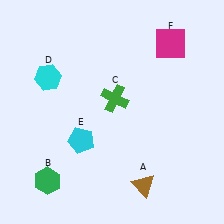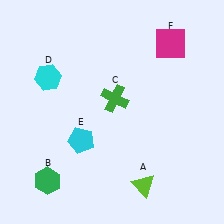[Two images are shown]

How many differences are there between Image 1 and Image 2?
There is 1 difference between the two images.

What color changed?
The triangle (A) changed from brown in Image 1 to lime in Image 2.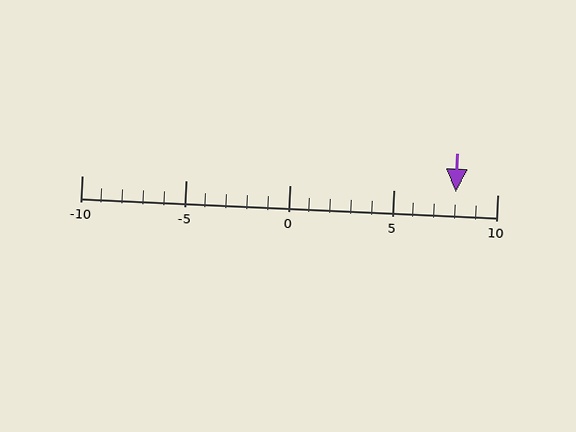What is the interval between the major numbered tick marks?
The major tick marks are spaced 5 units apart.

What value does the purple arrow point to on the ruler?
The purple arrow points to approximately 8.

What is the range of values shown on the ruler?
The ruler shows values from -10 to 10.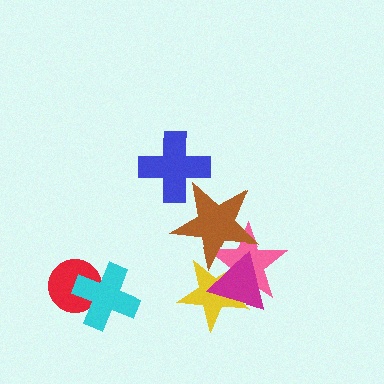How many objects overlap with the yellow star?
3 objects overlap with the yellow star.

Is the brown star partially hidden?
Yes, it is partially covered by another shape.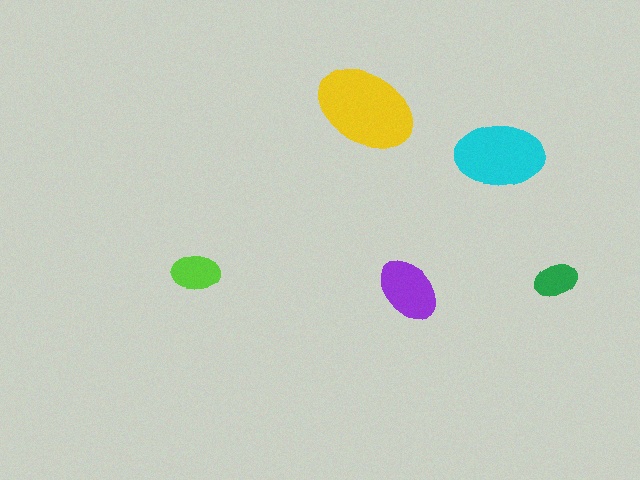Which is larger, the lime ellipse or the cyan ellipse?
The cyan one.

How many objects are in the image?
There are 5 objects in the image.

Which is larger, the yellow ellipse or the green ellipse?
The yellow one.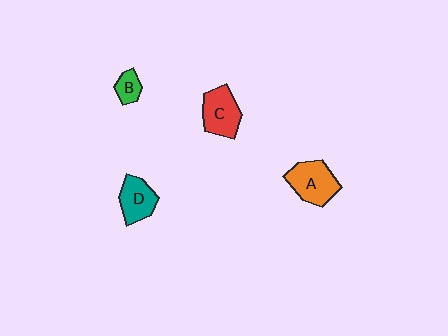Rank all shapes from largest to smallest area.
From largest to smallest: A (orange), C (red), D (teal), B (green).